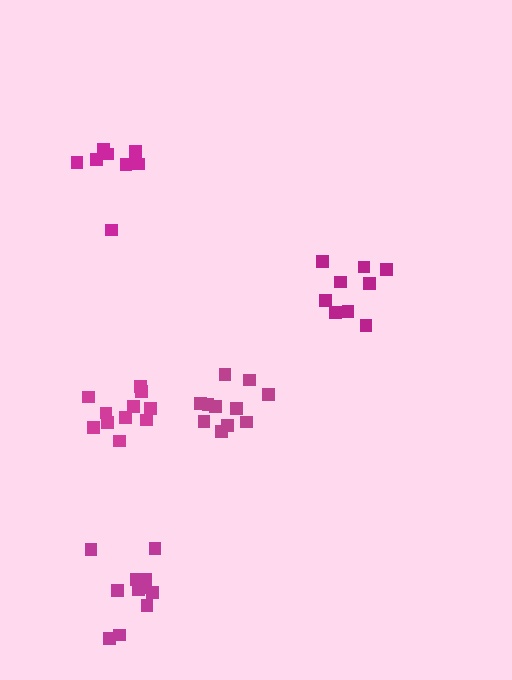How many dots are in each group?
Group 1: 9 dots, Group 2: 11 dots, Group 3: 8 dots, Group 4: 11 dots, Group 5: 11 dots (50 total).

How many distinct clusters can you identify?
There are 5 distinct clusters.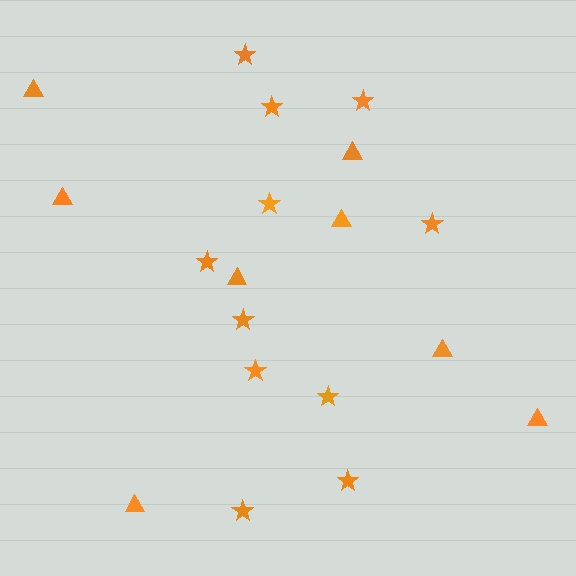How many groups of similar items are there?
There are 2 groups: one group of triangles (8) and one group of stars (11).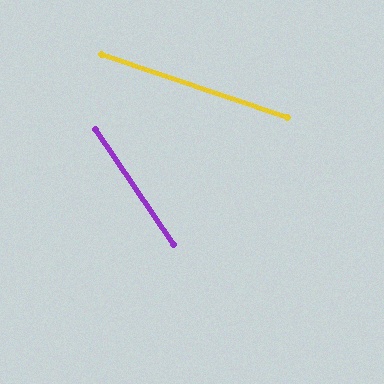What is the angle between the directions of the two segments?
Approximately 37 degrees.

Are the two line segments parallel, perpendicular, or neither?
Neither parallel nor perpendicular — they differ by about 37°.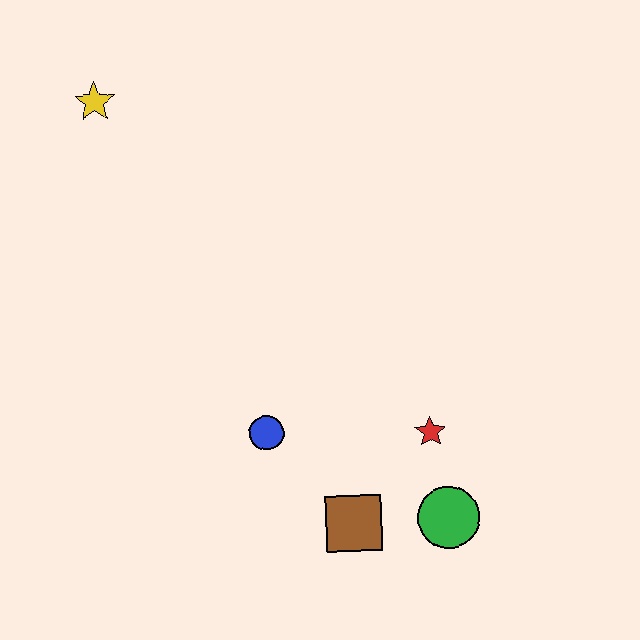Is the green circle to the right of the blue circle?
Yes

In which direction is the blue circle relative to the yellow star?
The blue circle is below the yellow star.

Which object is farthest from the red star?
The yellow star is farthest from the red star.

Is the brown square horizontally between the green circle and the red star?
No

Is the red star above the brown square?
Yes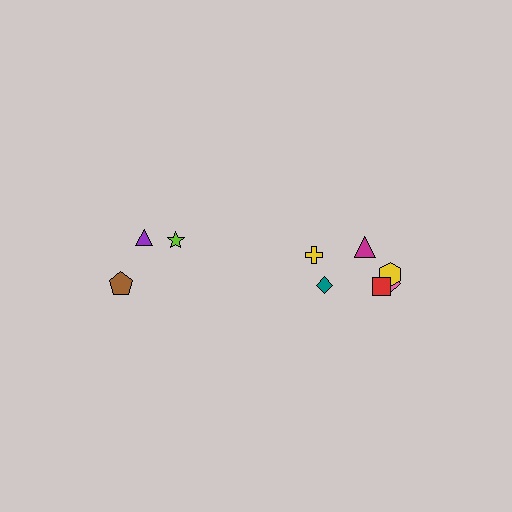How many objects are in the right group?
There are 6 objects.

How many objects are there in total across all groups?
There are 9 objects.